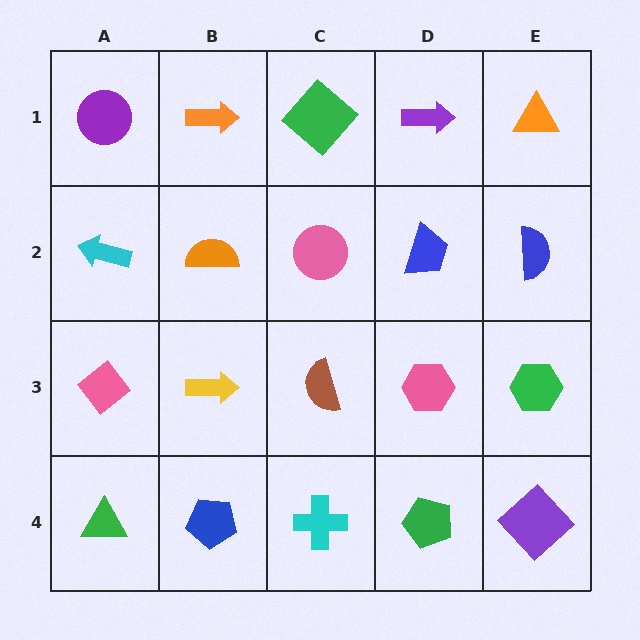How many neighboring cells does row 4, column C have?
3.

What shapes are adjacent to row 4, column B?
A yellow arrow (row 3, column B), a green triangle (row 4, column A), a cyan cross (row 4, column C).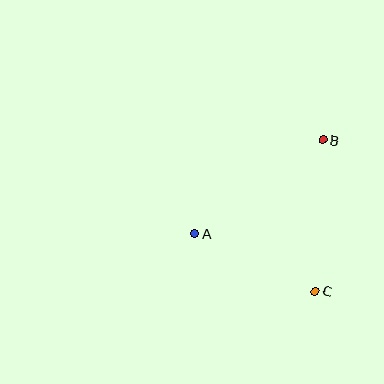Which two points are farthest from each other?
Points A and B are farthest from each other.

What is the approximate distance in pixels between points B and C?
The distance between B and C is approximately 151 pixels.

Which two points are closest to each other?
Points A and C are closest to each other.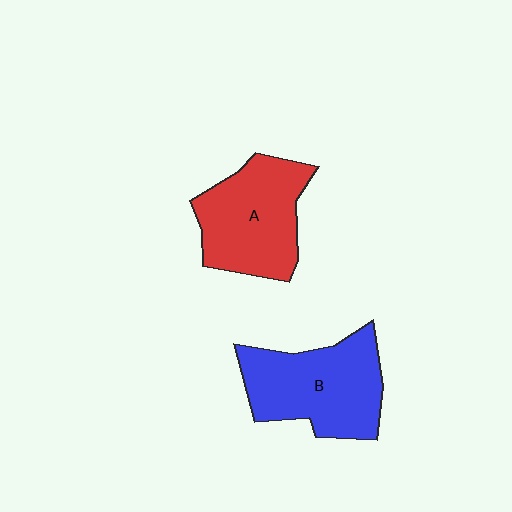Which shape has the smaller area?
Shape A (red).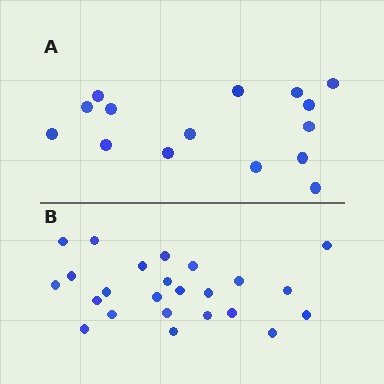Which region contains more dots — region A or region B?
Region B (the bottom region) has more dots.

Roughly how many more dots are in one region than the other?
Region B has roughly 8 or so more dots than region A.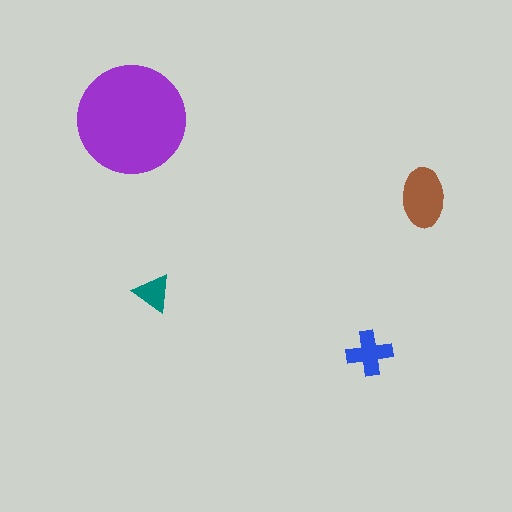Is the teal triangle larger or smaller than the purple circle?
Smaller.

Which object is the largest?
The purple circle.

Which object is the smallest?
The teal triangle.